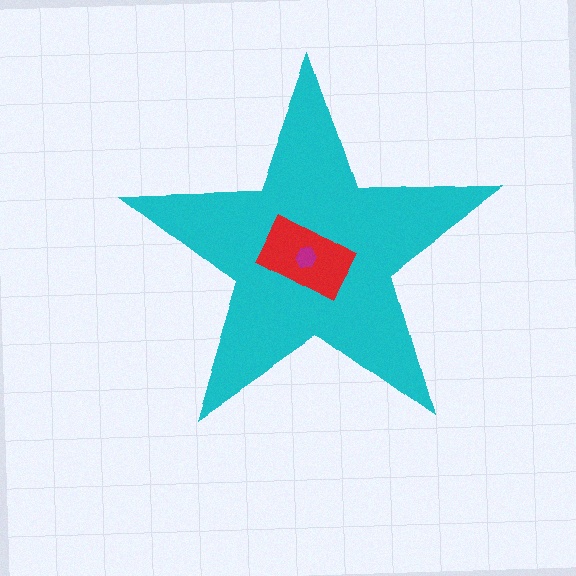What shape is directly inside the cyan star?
The red rectangle.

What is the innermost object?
The magenta hexagon.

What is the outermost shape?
The cyan star.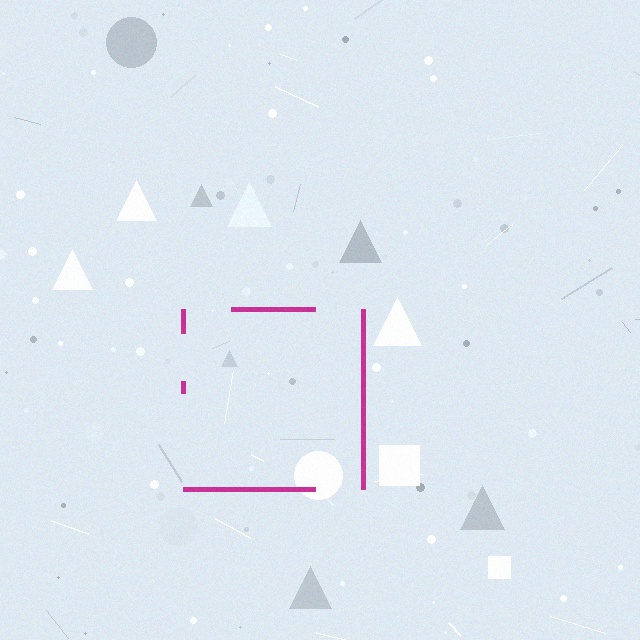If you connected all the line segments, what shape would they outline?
They would outline a square.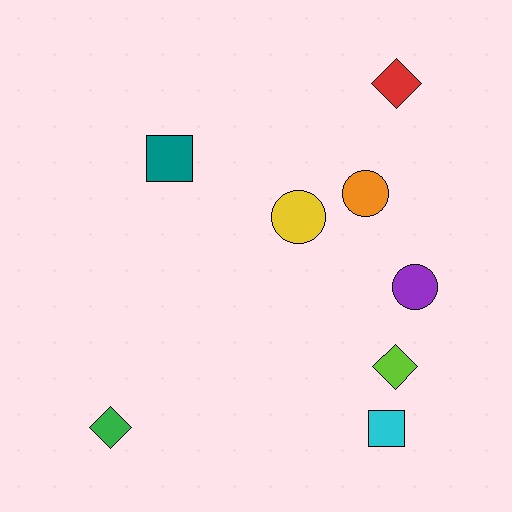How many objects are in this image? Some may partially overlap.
There are 8 objects.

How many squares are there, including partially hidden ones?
There are 2 squares.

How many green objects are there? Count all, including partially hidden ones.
There is 1 green object.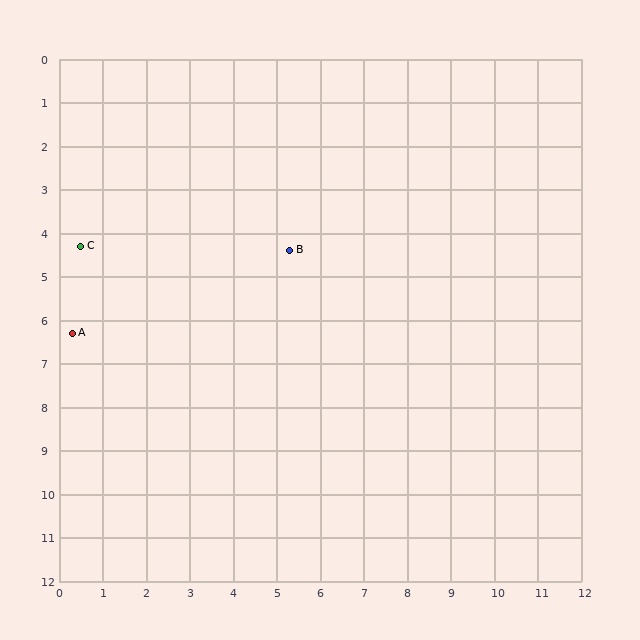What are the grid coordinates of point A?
Point A is at approximately (0.3, 6.3).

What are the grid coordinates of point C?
Point C is at approximately (0.5, 4.3).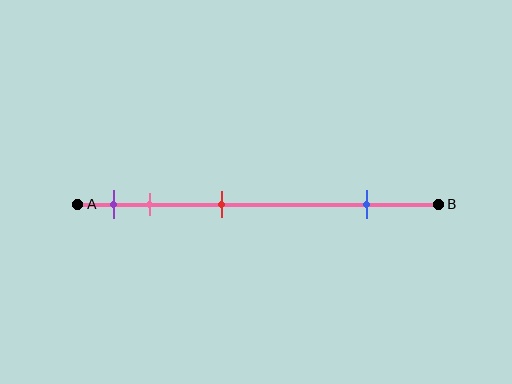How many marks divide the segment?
There are 4 marks dividing the segment.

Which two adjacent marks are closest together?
The purple and pink marks are the closest adjacent pair.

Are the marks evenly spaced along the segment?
No, the marks are not evenly spaced.